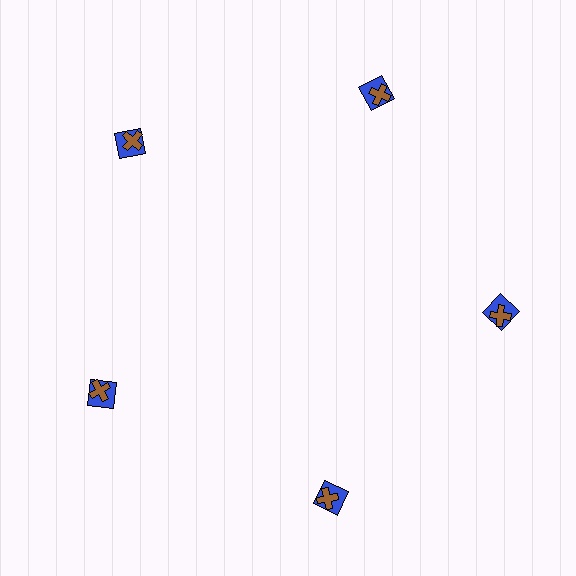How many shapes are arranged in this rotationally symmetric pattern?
There are 10 shapes, arranged in 5 groups of 2.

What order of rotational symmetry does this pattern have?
This pattern has 5-fold rotational symmetry.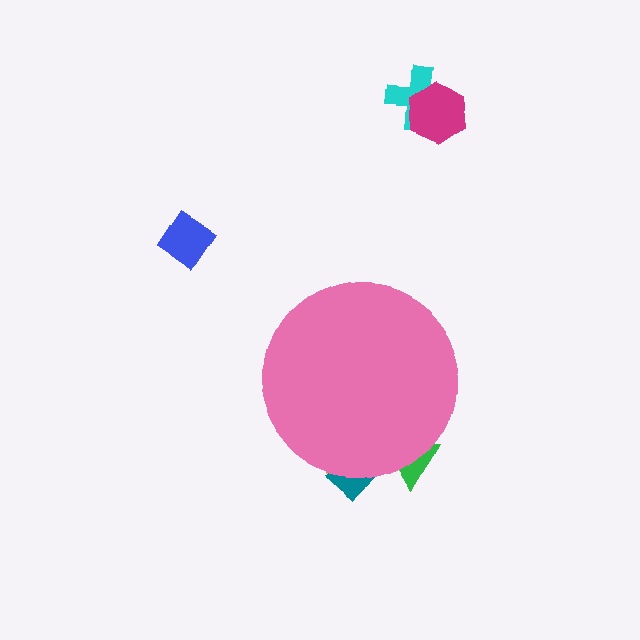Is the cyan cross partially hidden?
No, the cyan cross is fully visible.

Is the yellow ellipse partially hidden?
Yes, the yellow ellipse is partially hidden behind the pink circle.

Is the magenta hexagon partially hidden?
No, the magenta hexagon is fully visible.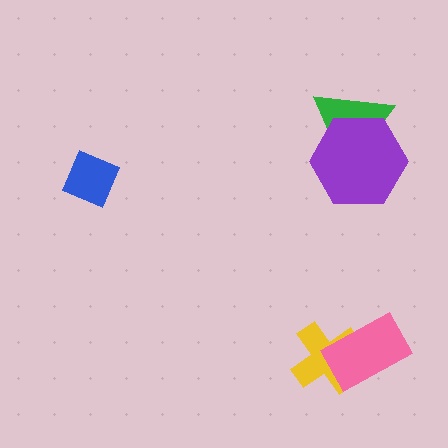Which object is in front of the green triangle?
The purple hexagon is in front of the green triangle.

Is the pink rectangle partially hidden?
No, no other shape covers it.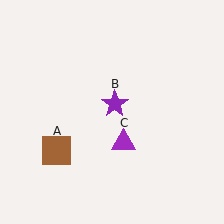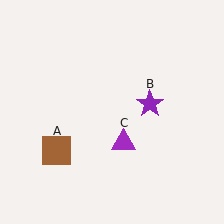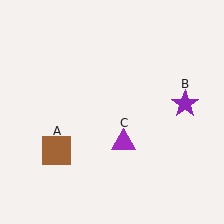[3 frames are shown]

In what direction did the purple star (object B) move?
The purple star (object B) moved right.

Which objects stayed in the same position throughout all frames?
Brown square (object A) and purple triangle (object C) remained stationary.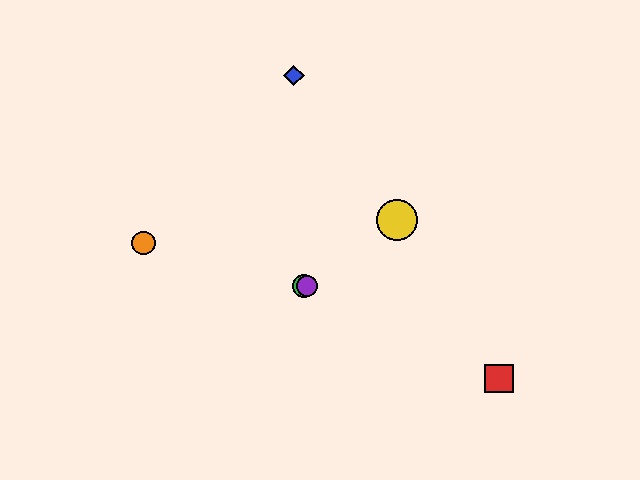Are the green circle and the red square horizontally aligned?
No, the green circle is at y≈286 and the red square is at y≈379.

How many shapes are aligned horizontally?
2 shapes (the green circle, the purple circle) are aligned horizontally.